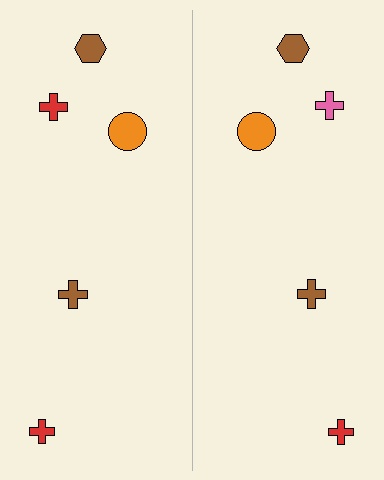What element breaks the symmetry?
The pink cross on the right side breaks the symmetry — its mirror counterpart is red.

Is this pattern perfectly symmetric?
No, the pattern is not perfectly symmetric. The pink cross on the right side breaks the symmetry — its mirror counterpart is red.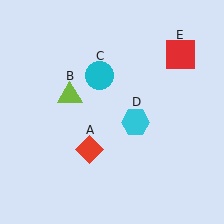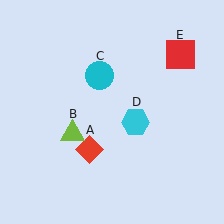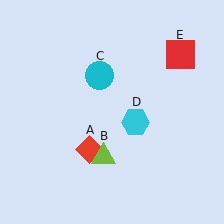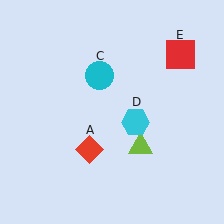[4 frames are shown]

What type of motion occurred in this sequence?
The lime triangle (object B) rotated counterclockwise around the center of the scene.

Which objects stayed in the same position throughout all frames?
Red diamond (object A) and cyan circle (object C) and cyan hexagon (object D) and red square (object E) remained stationary.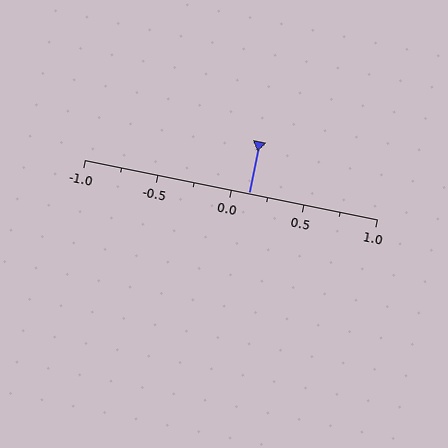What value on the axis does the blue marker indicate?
The marker indicates approximately 0.12.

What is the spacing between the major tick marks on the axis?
The major ticks are spaced 0.5 apart.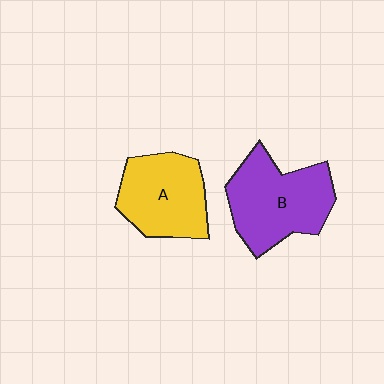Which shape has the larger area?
Shape B (purple).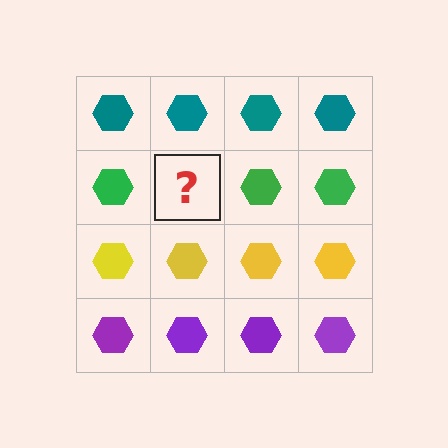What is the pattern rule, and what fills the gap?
The rule is that each row has a consistent color. The gap should be filled with a green hexagon.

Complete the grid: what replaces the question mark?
The question mark should be replaced with a green hexagon.